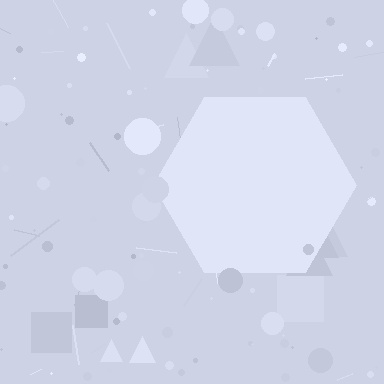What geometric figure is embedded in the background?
A hexagon is embedded in the background.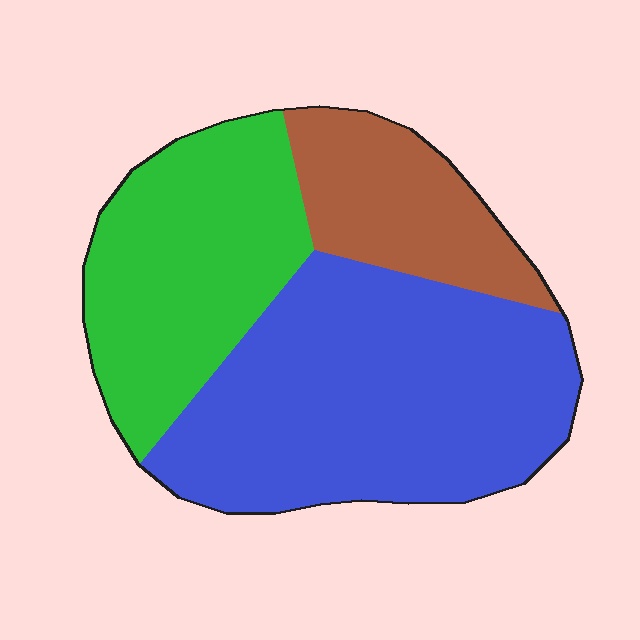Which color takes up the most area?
Blue, at roughly 50%.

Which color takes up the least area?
Brown, at roughly 20%.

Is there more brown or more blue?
Blue.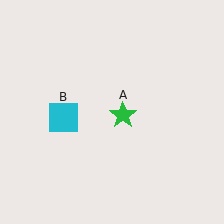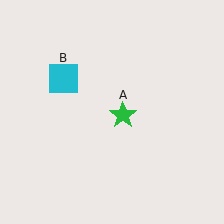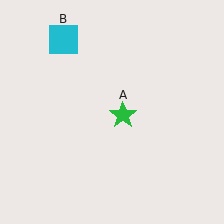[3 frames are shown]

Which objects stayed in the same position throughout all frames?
Green star (object A) remained stationary.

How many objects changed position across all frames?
1 object changed position: cyan square (object B).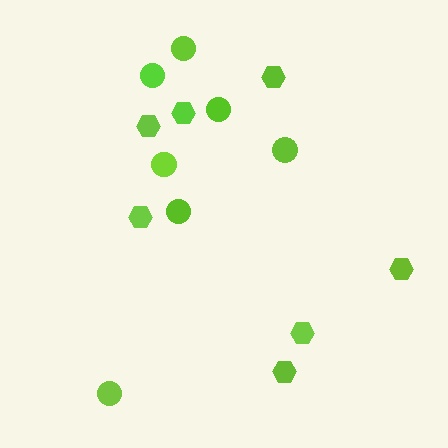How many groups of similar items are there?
There are 2 groups: one group of hexagons (7) and one group of circles (7).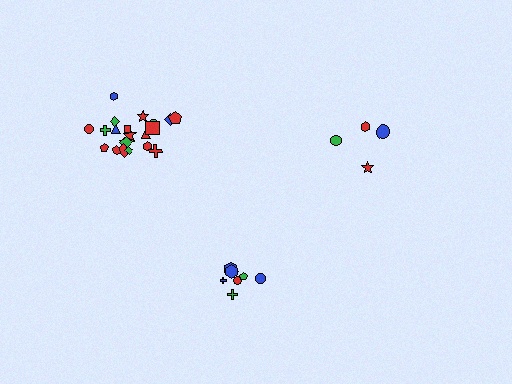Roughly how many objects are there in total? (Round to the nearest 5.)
Roughly 35 objects in total.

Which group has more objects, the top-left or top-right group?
The top-left group.